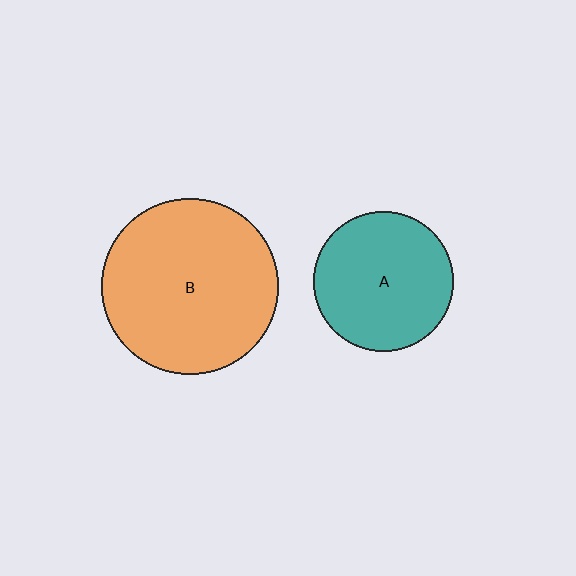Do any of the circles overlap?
No, none of the circles overlap.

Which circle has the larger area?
Circle B (orange).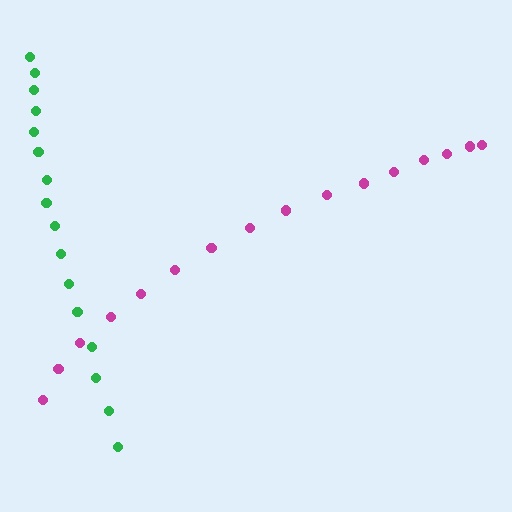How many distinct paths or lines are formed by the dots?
There are 2 distinct paths.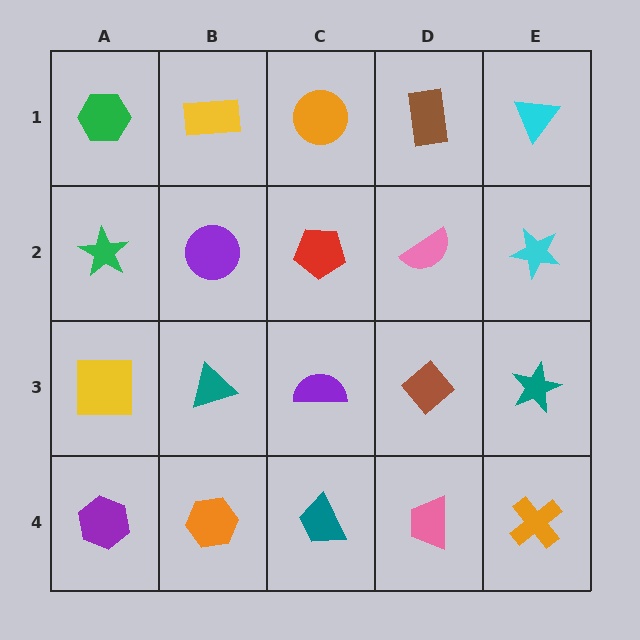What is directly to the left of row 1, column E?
A brown rectangle.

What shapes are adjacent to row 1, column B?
A purple circle (row 2, column B), a green hexagon (row 1, column A), an orange circle (row 1, column C).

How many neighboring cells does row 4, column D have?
3.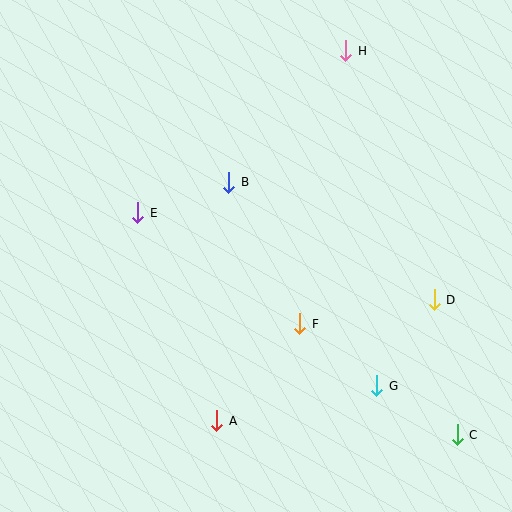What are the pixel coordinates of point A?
Point A is at (217, 421).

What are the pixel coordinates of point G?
Point G is at (377, 386).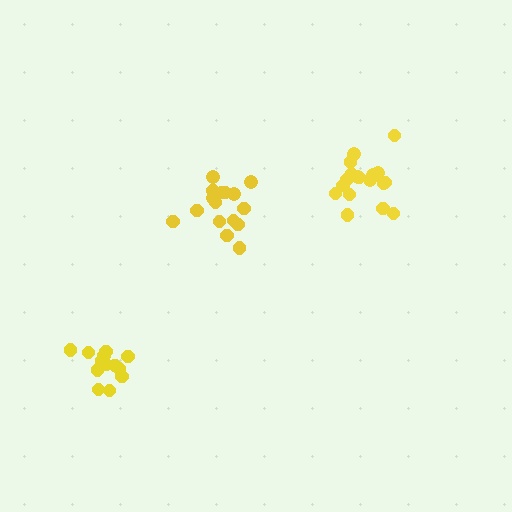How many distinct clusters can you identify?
There are 3 distinct clusters.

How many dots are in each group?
Group 1: 16 dots, Group 2: 13 dots, Group 3: 18 dots (47 total).